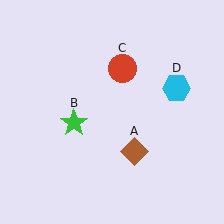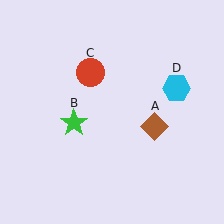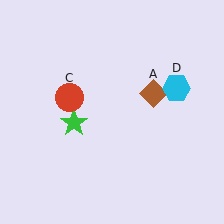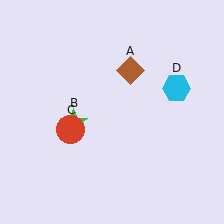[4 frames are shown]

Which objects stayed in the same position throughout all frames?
Green star (object B) and cyan hexagon (object D) remained stationary.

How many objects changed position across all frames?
2 objects changed position: brown diamond (object A), red circle (object C).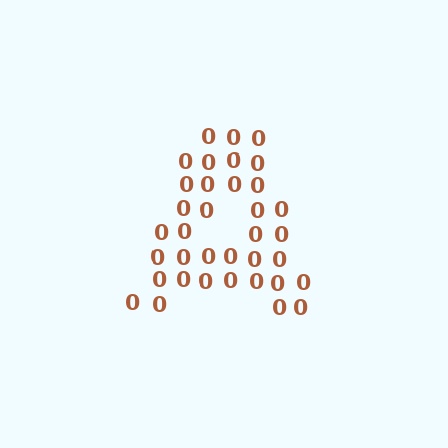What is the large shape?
The large shape is the letter A.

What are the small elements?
The small elements are digit 0's.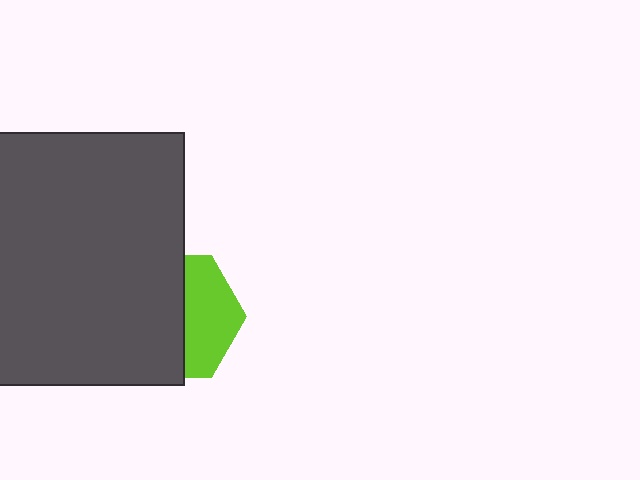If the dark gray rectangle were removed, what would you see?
You would see the complete lime hexagon.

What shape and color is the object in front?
The object in front is a dark gray rectangle.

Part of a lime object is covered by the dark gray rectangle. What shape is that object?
It is a hexagon.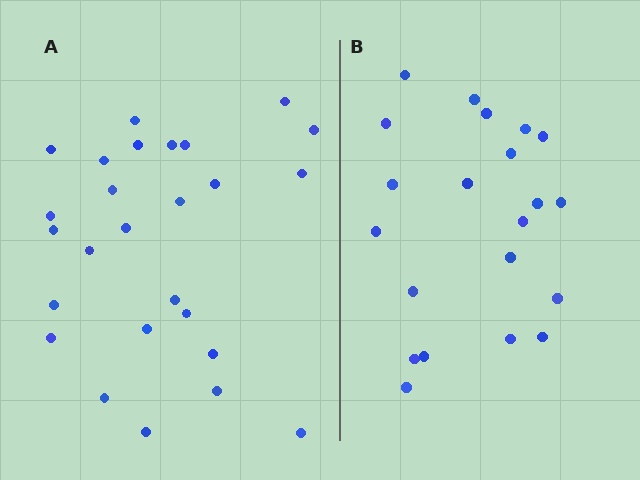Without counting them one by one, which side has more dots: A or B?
Region A (the left region) has more dots.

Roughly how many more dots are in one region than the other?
Region A has about 5 more dots than region B.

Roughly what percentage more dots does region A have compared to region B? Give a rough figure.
About 25% more.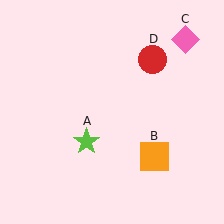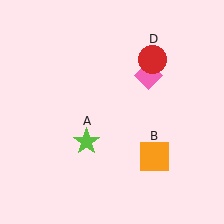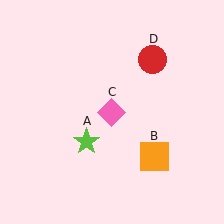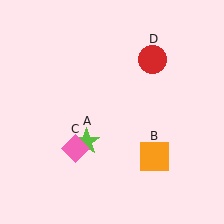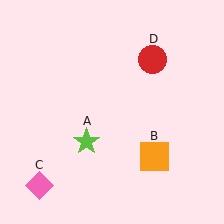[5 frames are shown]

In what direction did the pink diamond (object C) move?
The pink diamond (object C) moved down and to the left.